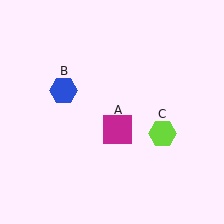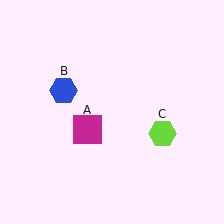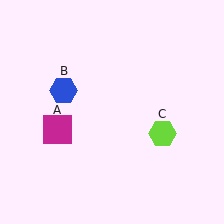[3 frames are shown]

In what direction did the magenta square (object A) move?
The magenta square (object A) moved left.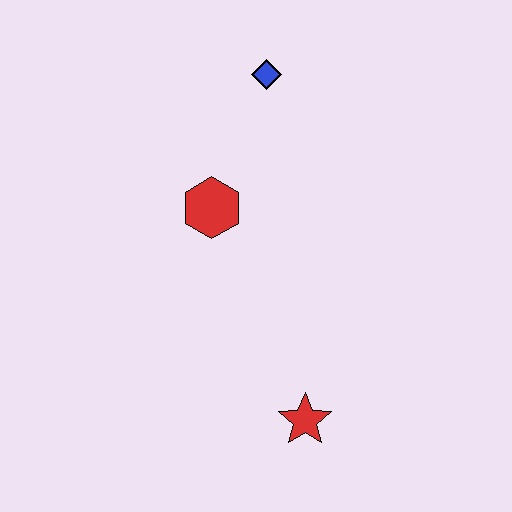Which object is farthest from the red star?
The blue diamond is farthest from the red star.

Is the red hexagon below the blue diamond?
Yes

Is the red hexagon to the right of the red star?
No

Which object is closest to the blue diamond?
The red hexagon is closest to the blue diamond.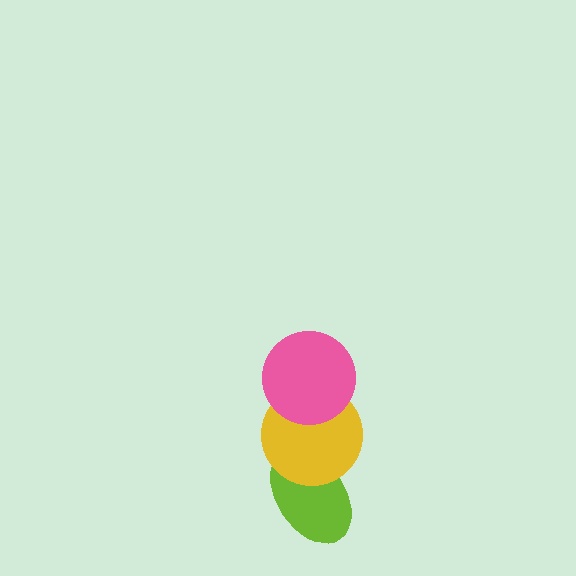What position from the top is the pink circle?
The pink circle is 1st from the top.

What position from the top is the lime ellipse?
The lime ellipse is 3rd from the top.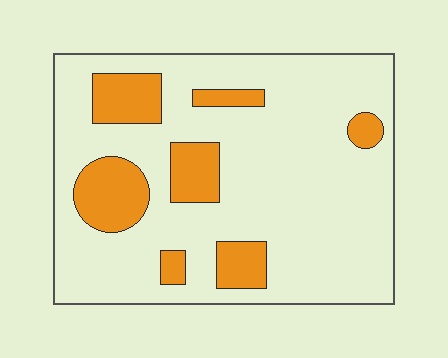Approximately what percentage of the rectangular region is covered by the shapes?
Approximately 20%.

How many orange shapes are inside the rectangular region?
7.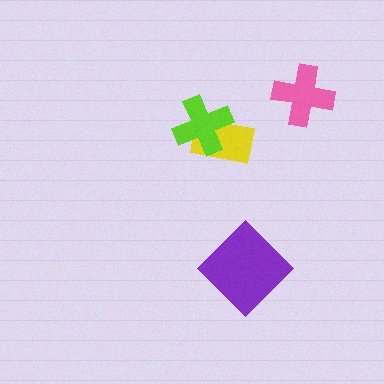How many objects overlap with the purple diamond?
0 objects overlap with the purple diamond.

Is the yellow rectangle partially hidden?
Yes, it is partially covered by another shape.